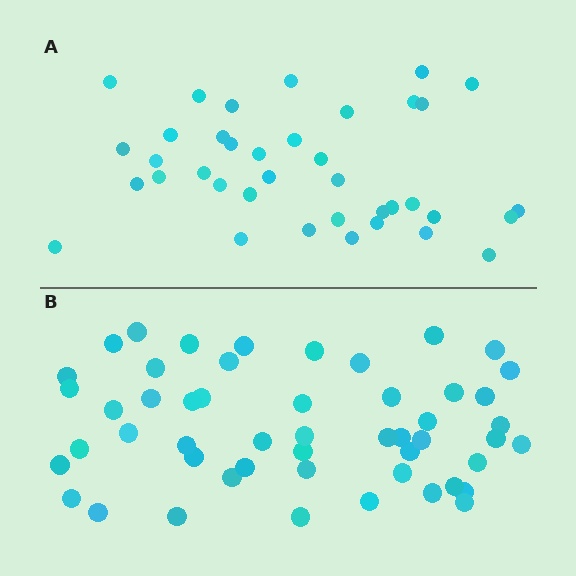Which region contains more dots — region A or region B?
Region B (the bottom region) has more dots.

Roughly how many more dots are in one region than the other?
Region B has approximately 15 more dots than region A.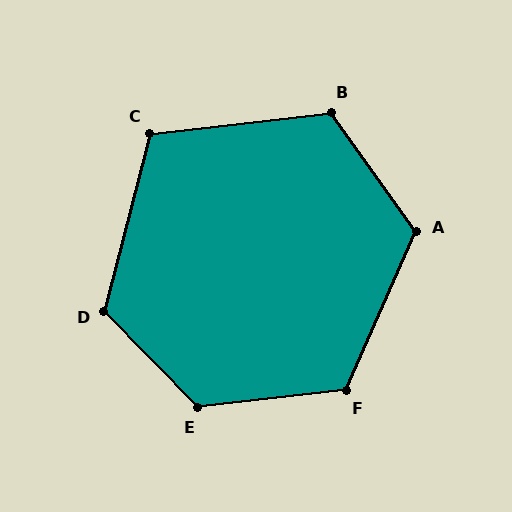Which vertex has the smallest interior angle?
C, at approximately 111 degrees.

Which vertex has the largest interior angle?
E, at approximately 128 degrees.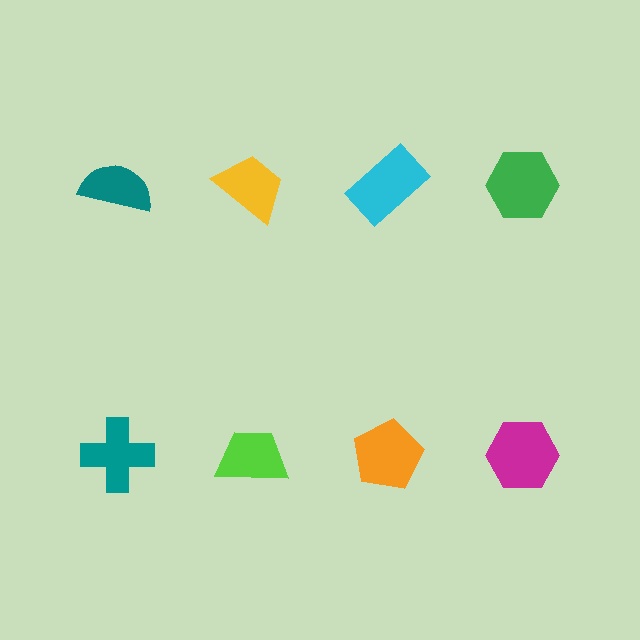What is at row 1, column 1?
A teal semicircle.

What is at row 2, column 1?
A teal cross.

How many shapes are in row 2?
4 shapes.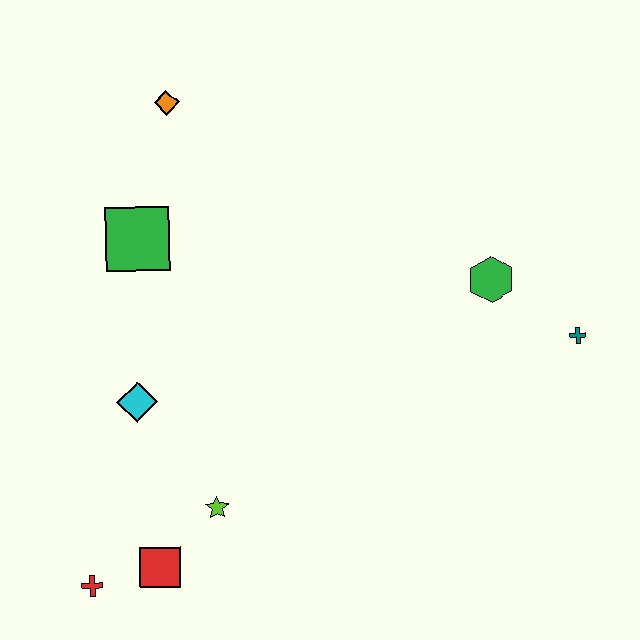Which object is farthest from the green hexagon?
The red cross is farthest from the green hexagon.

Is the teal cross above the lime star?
Yes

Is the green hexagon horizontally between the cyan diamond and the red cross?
No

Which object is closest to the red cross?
The red square is closest to the red cross.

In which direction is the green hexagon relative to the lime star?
The green hexagon is to the right of the lime star.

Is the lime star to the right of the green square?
Yes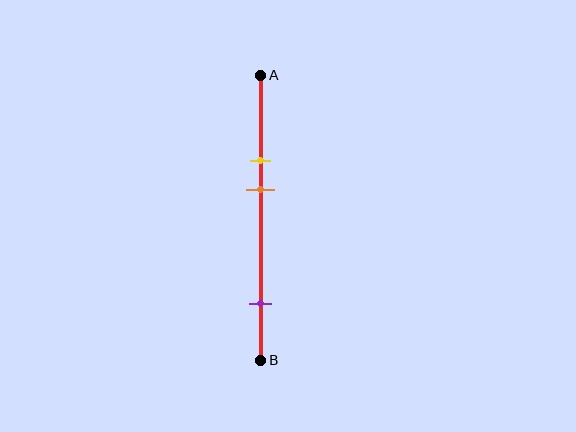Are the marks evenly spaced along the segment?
No, the marks are not evenly spaced.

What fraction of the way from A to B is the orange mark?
The orange mark is approximately 40% (0.4) of the way from A to B.